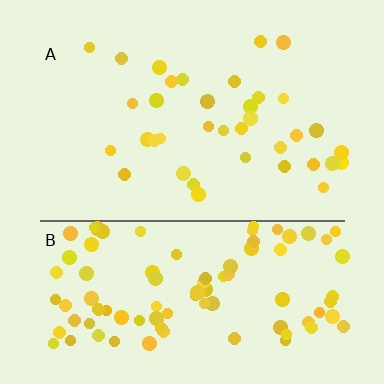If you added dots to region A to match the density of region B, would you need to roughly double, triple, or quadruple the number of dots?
Approximately triple.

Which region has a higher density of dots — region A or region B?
B (the bottom).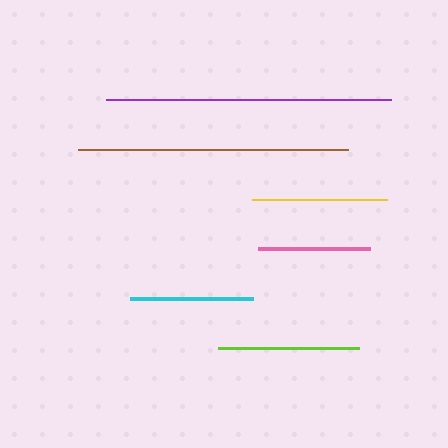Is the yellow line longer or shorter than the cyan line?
The yellow line is longer than the cyan line.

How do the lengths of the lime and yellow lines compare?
The lime and yellow lines are approximately the same length.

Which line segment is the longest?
The purple line is the longest at approximately 285 pixels.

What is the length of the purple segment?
The purple segment is approximately 285 pixels long.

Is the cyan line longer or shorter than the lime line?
The lime line is longer than the cyan line.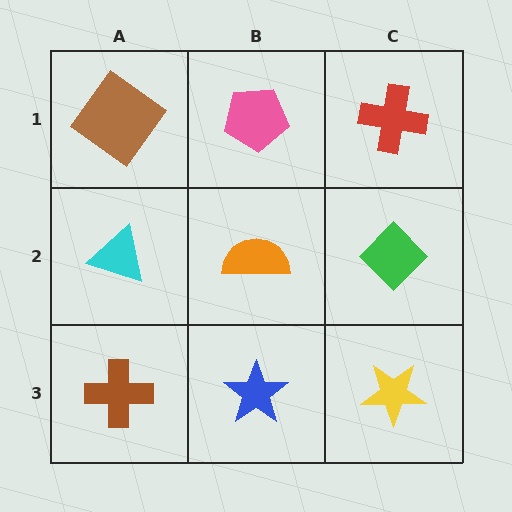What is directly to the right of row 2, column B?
A green diamond.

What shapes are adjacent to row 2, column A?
A brown diamond (row 1, column A), a brown cross (row 3, column A), an orange semicircle (row 2, column B).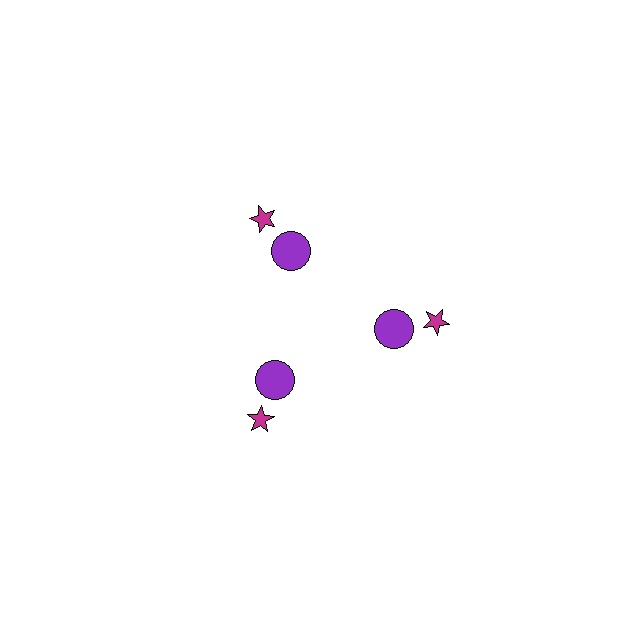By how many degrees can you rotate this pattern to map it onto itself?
The pattern maps onto itself every 120 degrees of rotation.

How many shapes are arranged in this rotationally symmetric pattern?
There are 6 shapes, arranged in 3 groups of 2.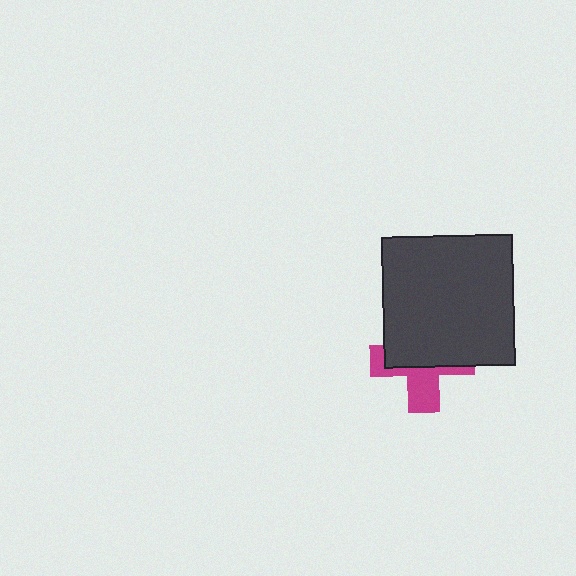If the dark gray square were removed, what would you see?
You would see the complete magenta cross.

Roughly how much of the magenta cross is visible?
A small part of it is visible (roughly 41%).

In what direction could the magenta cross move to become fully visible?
The magenta cross could move down. That would shift it out from behind the dark gray square entirely.